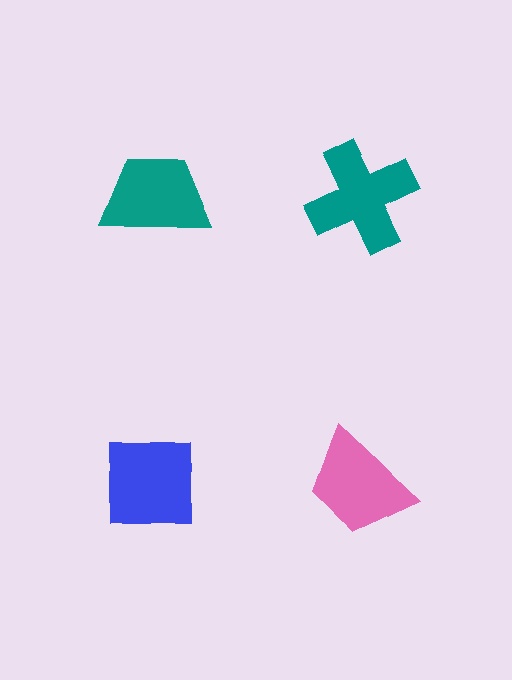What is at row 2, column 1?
A blue square.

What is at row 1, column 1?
A teal trapezoid.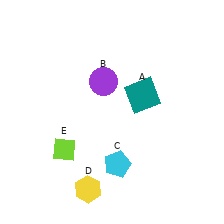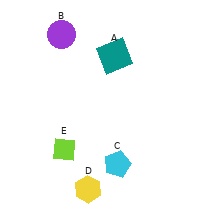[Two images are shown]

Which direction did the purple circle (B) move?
The purple circle (B) moved up.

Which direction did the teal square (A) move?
The teal square (A) moved up.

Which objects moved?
The objects that moved are: the teal square (A), the purple circle (B).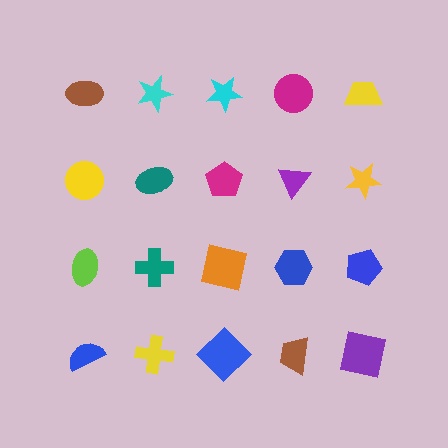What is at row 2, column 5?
A yellow star.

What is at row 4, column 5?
A purple square.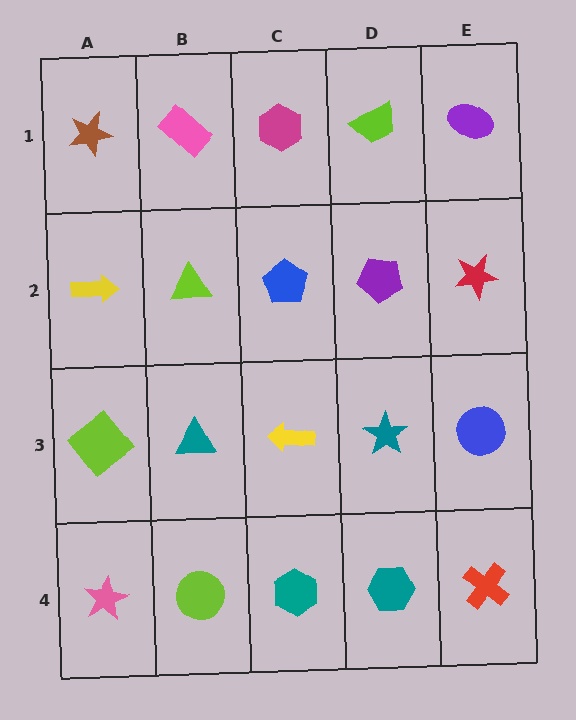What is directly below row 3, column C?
A teal hexagon.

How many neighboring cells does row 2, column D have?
4.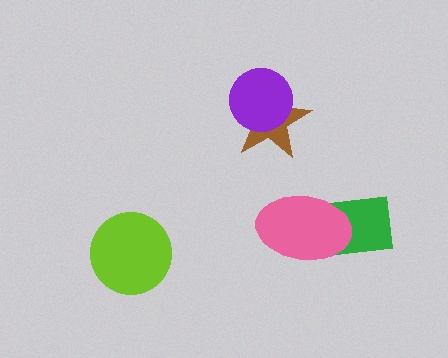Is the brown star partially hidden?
Yes, it is partially covered by another shape.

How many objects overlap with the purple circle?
1 object overlaps with the purple circle.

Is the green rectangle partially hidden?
Yes, it is partially covered by another shape.